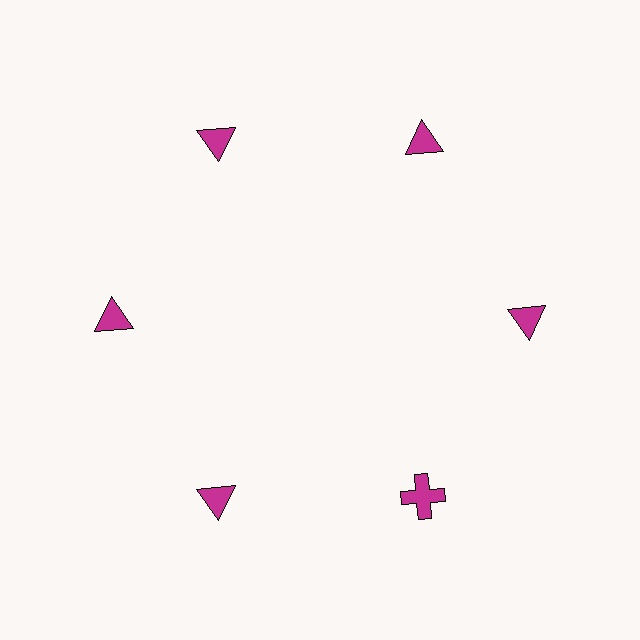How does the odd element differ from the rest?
It has a different shape: cross instead of triangle.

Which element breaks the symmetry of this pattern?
The magenta cross at roughly the 5 o'clock position breaks the symmetry. All other shapes are magenta triangles.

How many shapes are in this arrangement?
There are 6 shapes arranged in a ring pattern.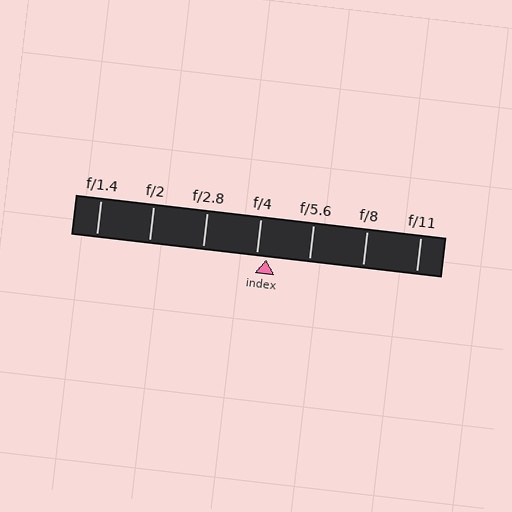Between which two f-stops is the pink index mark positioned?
The index mark is between f/4 and f/5.6.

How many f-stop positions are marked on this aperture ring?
There are 7 f-stop positions marked.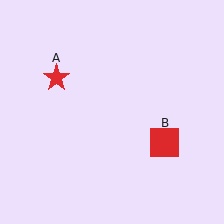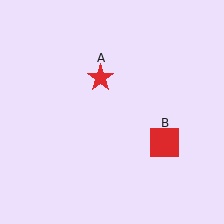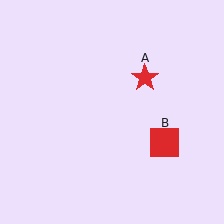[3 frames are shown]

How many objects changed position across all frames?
1 object changed position: red star (object A).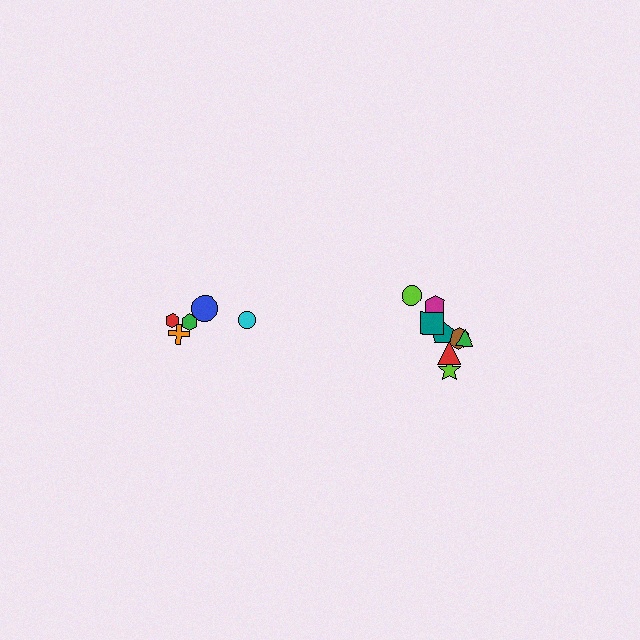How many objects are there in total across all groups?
There are 13 objects.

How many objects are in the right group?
There are 8 objects.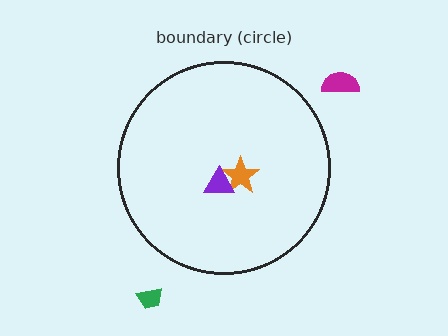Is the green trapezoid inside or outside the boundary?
Outside.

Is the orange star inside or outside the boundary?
Inside.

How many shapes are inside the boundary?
2 inside, 2 outside.